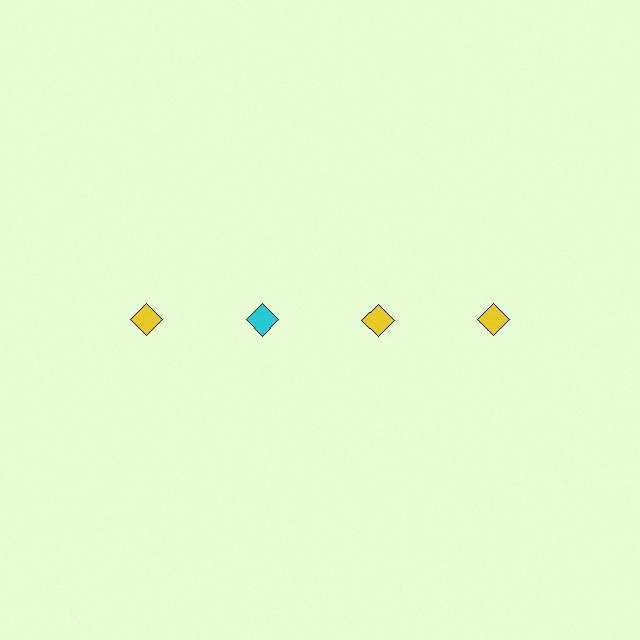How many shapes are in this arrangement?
There are 4 shapes arranged in a grid pattern.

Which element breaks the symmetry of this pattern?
The cyan diamond in the top row, second from left column breaks the symmetry. All other shapes are yellow diamonds.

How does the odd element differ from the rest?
It has a different color: cyan instead of yellow.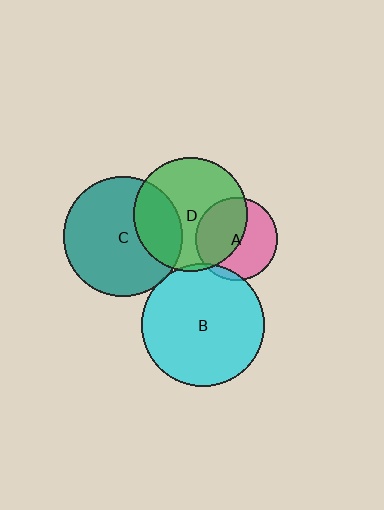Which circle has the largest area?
Circle B (cyan).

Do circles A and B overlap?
Yes.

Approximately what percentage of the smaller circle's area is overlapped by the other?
Approximately 5%.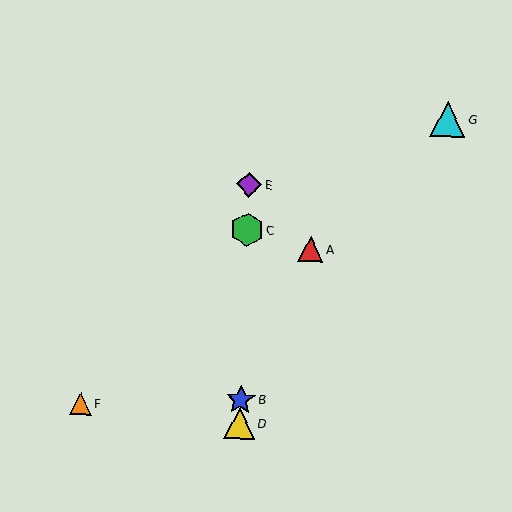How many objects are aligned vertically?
4 objects (B, C, D, E) are aligned vertically.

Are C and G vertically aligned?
No, C is at x≈247 and G is at x≈447.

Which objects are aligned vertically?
Objects B, C, D, E are aligned vertically.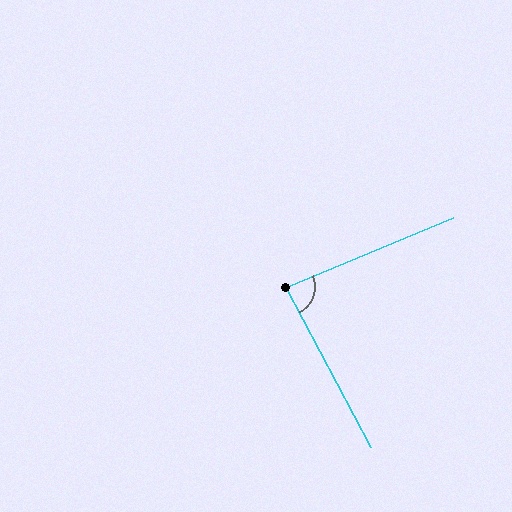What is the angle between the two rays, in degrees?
Approximately 84 degrees.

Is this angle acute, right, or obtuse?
It is acute.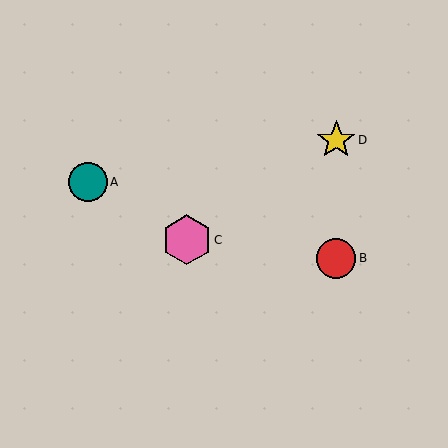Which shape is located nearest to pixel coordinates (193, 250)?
The pink hexagon (labeled C) at (187, 240) is nearest to that location.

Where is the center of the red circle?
The center of the red circle is at (336, 258).